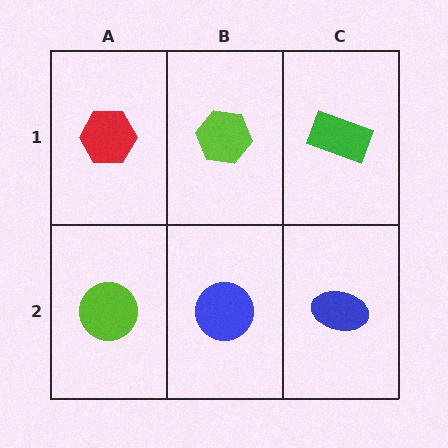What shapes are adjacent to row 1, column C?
A blue ellipse (row 2, column C), a lime hexagon (row 1, column B).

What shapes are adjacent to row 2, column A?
A red hexagon (row 1, column A), a blue circle (row 2, column B).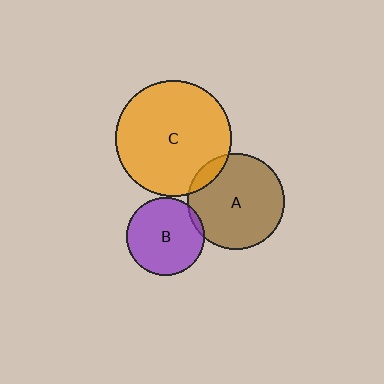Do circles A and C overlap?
Yes.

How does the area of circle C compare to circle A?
Approximately 1.5 times.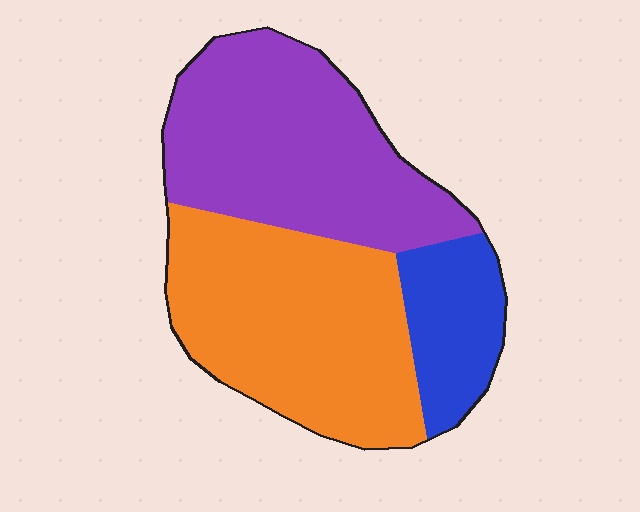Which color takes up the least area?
Blue, at roughly 15%.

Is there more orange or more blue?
Orange.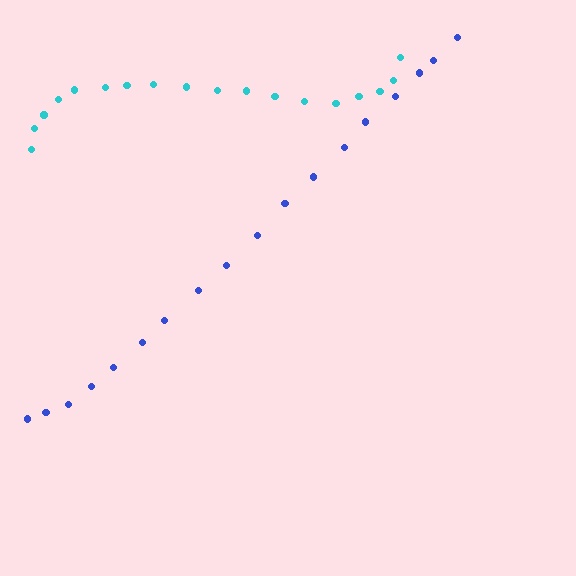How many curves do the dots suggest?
There are 2 distinct paths.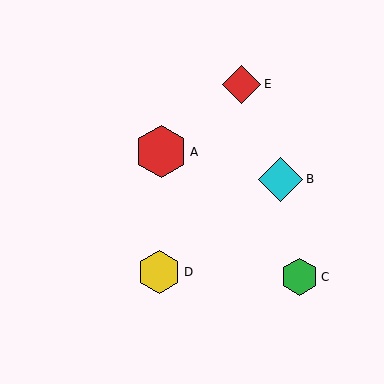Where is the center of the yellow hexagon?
The center of the yellow hexagon is at (159, 272).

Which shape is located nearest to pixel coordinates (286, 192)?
The cyan diamond (labeled B) at (281, 179) is nearest to that location.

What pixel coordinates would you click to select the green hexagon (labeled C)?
Click at (299, 277) to select the green hexagon C.